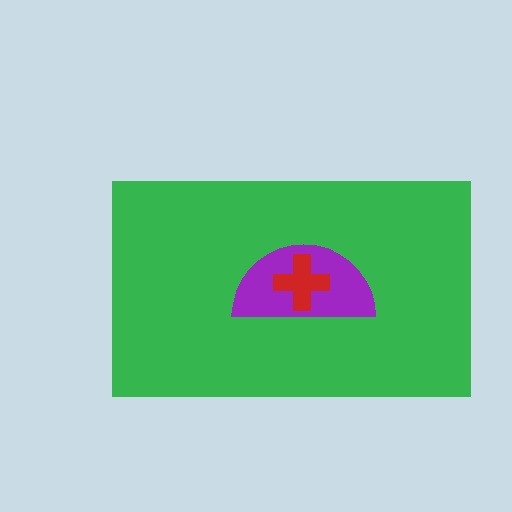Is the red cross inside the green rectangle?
Yes.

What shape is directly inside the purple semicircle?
The red cross.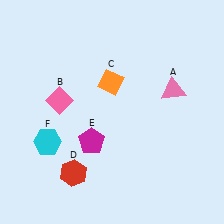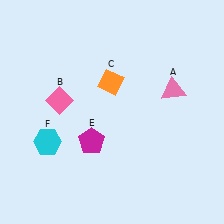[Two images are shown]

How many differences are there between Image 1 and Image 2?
There is 1 difference between the two images.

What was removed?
The red hexagon (D) was removed in Image 2.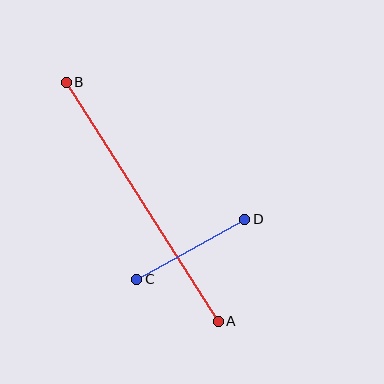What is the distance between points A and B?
The distance is approximately 283 pixels.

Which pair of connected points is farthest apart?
Points A and B are farthest apart.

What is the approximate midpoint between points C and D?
The midpoint is at approximately (191, 249) pixels.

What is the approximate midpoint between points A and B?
The midpoint is at approximately (142, 202) pixels.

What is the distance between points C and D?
The distance is approximately 124 pixels.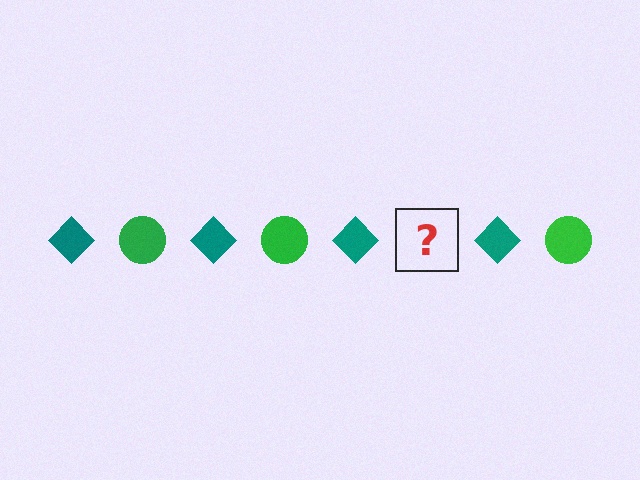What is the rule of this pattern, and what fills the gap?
The rule is that the pattern alternates between teal diamond and green circle. The gap should be filled with a green circle.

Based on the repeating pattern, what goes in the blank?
The blank should be a green circle.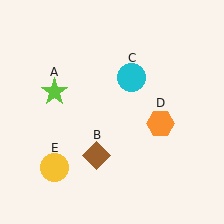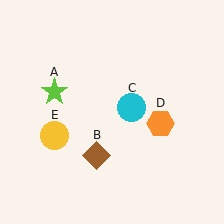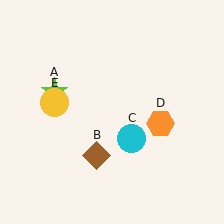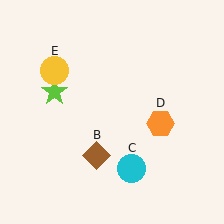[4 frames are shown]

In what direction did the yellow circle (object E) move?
The yellow circle (object E) moved up.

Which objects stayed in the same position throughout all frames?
Lime star (object A) and brown diamond (object B) and orange hexagon (object D) remained stationary.